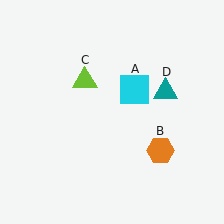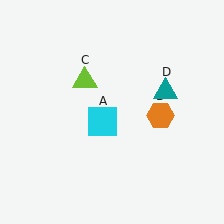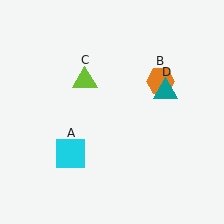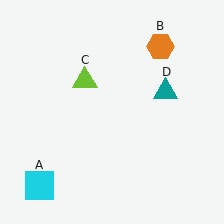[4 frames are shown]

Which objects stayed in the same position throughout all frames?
Lime triangle (object C) and teal triangle (object D) remained stationary.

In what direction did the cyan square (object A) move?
The cyan square (object A) moved down and to the left.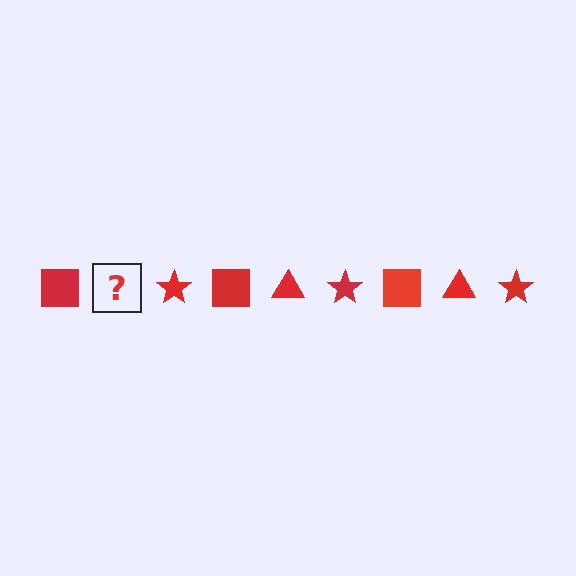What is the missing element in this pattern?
The missing element is a red triangle.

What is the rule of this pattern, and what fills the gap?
The rule is that the pattern cycles through square, triangle, star shapes in red. The gap should be filled with a red triangle.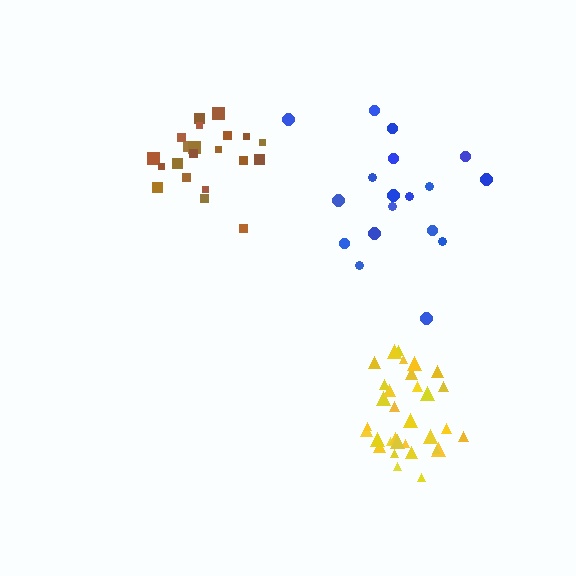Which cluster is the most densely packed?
Yellow.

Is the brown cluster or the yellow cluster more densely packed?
Yellow.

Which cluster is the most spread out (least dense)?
Blue.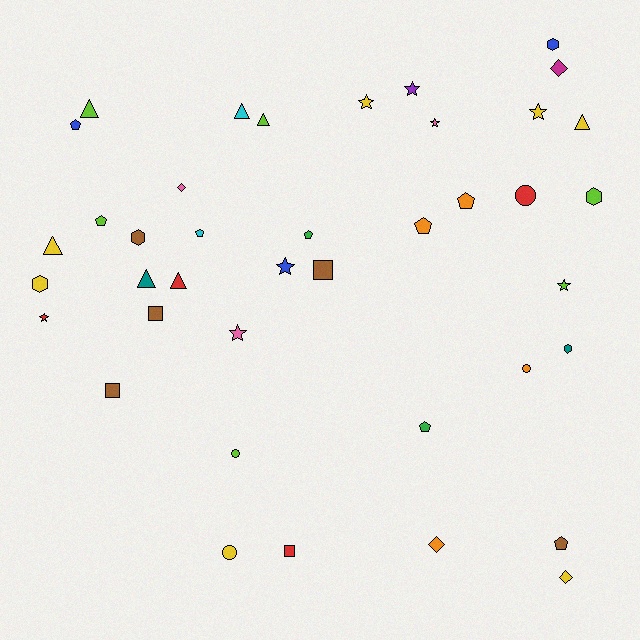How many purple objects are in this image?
There is 1 purple object.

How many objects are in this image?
There are 40 objects.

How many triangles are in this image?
There are 7 triangles.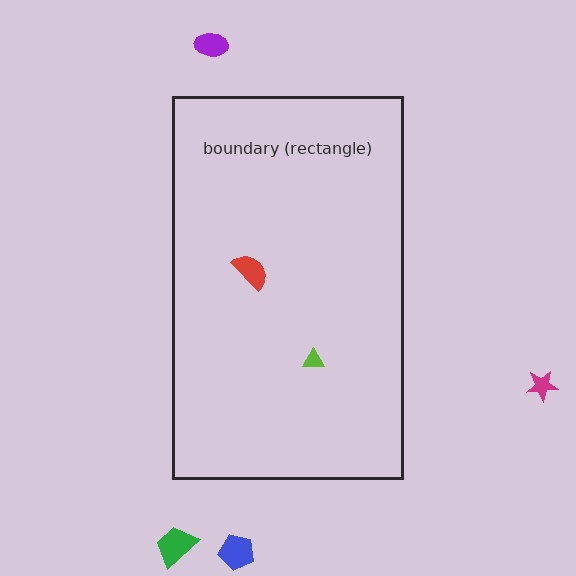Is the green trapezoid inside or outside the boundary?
Outside.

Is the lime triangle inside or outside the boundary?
Inside.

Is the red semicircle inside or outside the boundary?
Inside.